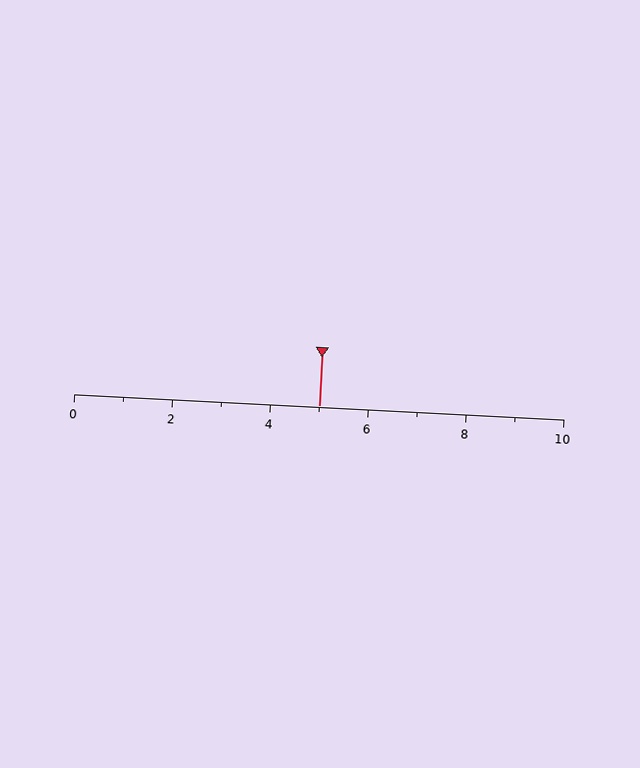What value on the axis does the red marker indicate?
The marker indicates approximately 5.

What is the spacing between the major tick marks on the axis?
The major ticks are spaced 2 apart.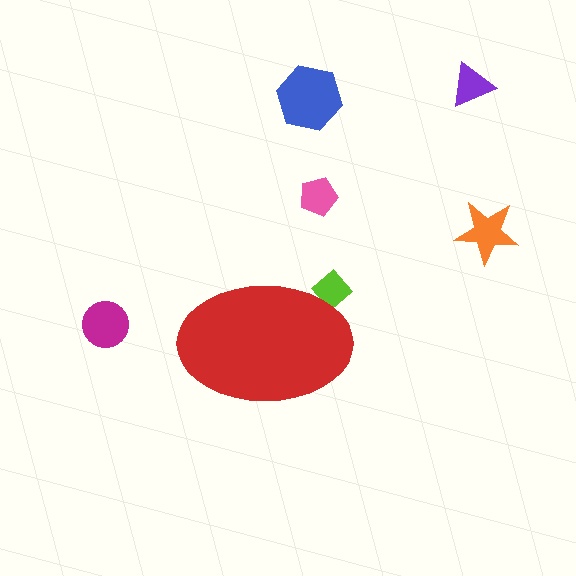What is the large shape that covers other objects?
A red ellipse.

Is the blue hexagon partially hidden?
No, the blue hexagon is fully visible.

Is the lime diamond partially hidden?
Yes, the lime diamond is partially hidden behind the red ellipse.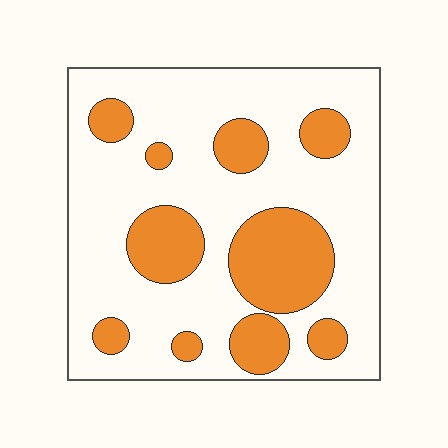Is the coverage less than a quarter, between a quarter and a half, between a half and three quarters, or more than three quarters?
Between a quarter and a half.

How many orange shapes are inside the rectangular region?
10.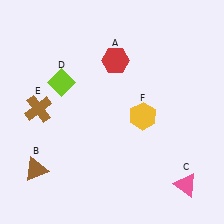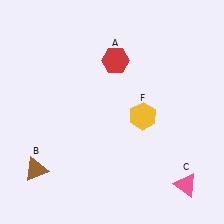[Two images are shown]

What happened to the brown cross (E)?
The brown cross (E) was removed in Image 2. It was in the top-left area of Image 1.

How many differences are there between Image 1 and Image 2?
There are 2 differences between the two images.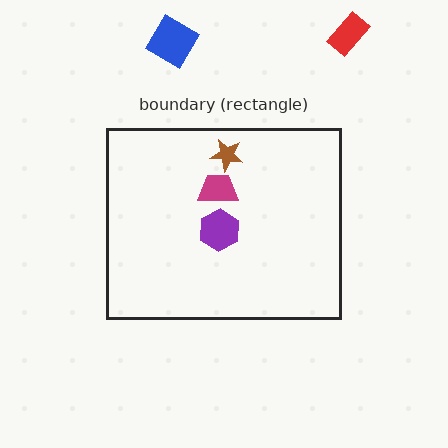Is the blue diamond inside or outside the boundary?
Outside.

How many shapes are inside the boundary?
3 inside, 2 outside.